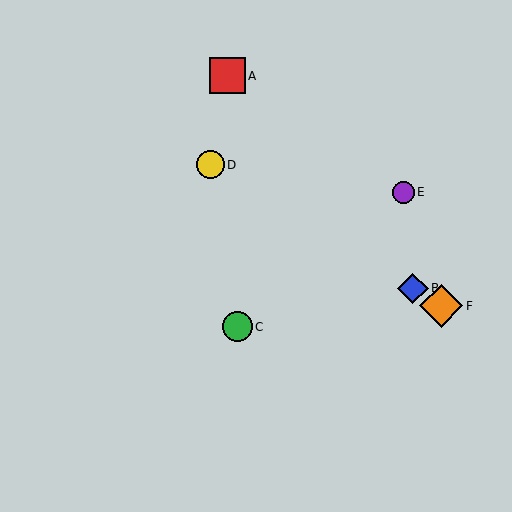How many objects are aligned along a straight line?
3 objects (B, D, F) are aligned along a straight line.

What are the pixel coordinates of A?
Object A is at (227, 76).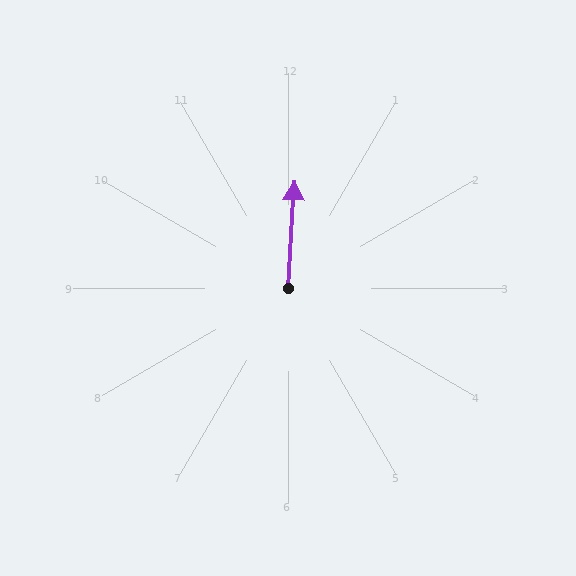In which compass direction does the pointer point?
North.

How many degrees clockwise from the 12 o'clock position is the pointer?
Approximately 4 degrees.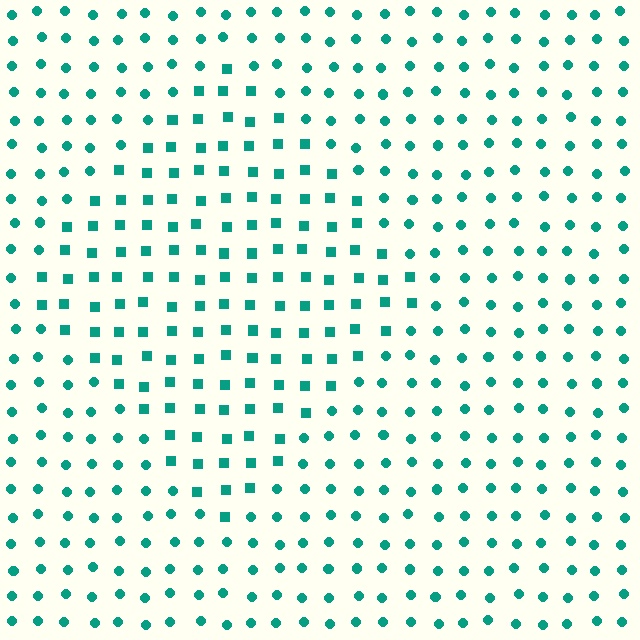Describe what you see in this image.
The image is filled with small teal elements arranged in a uniform grid. A diamond-shaped region contains squares, while the surrounding area contains circles. The boundary is defined purely by the change in element shape.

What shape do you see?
I see a diamond.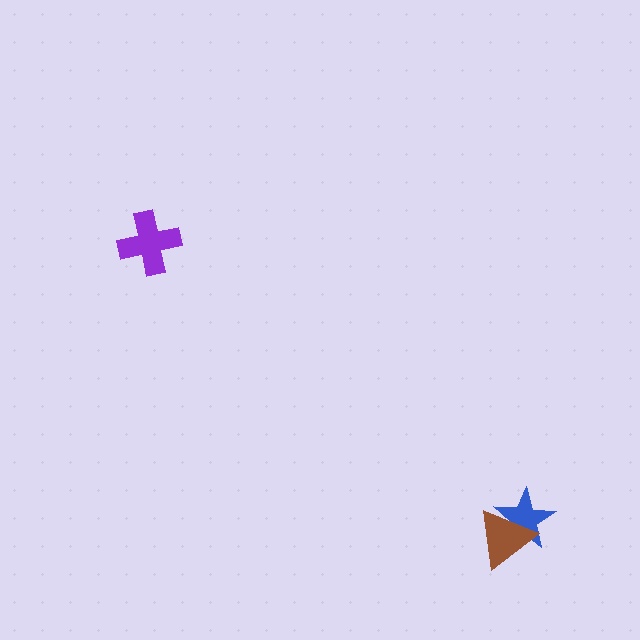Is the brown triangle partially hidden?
No, no other shape covers it.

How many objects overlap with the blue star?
1 object overlaps with the blue star.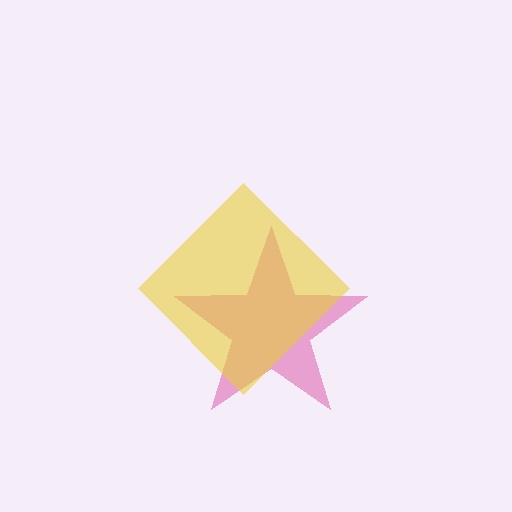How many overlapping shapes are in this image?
There are 2 overlapping shapes in the image.